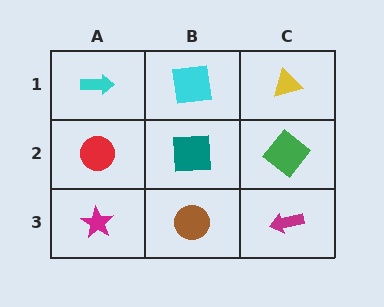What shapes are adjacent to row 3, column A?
A red circle (row 2, column A), a brown circle (row 3, column B).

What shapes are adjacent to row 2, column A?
A cyan arrow (row 1, column A), a magenta star (row 3, column A), a teal square (row 2, column B).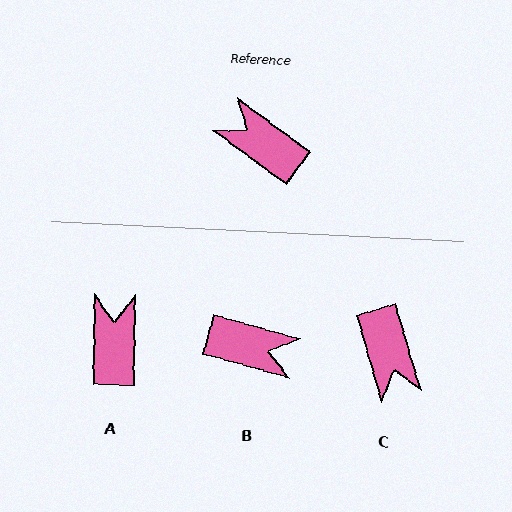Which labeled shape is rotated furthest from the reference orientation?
B, about 158 degrees away.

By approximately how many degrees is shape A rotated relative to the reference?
Approximately 54 degrees clockwise.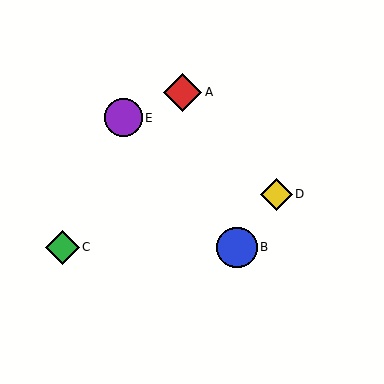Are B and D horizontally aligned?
No, B is at y≈247 and D is at y≈194.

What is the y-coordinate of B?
Object B is at y≈247.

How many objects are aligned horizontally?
2 objects (B, C) are aligned horizontally.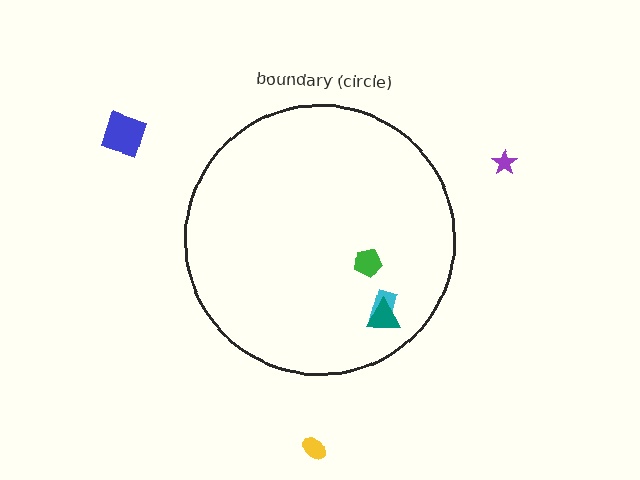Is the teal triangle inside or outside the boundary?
Inside.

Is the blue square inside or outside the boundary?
Outside.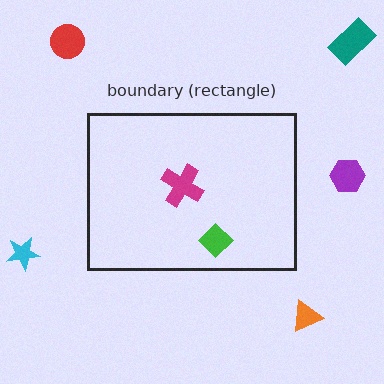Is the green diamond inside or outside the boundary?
Inside.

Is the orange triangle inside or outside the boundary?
Outside.